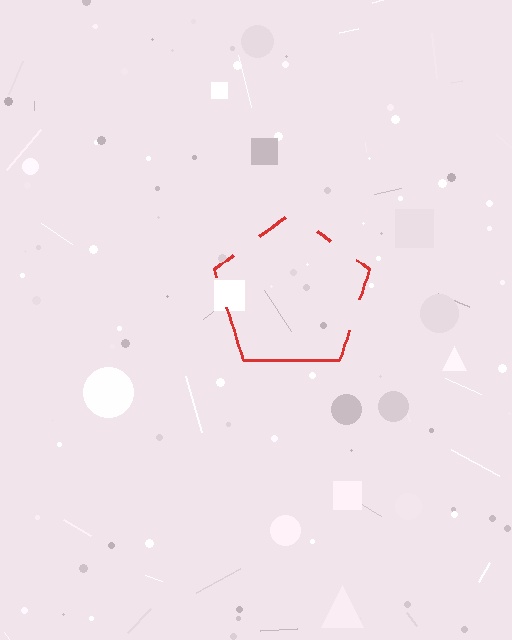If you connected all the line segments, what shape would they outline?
They would outline a pentagon.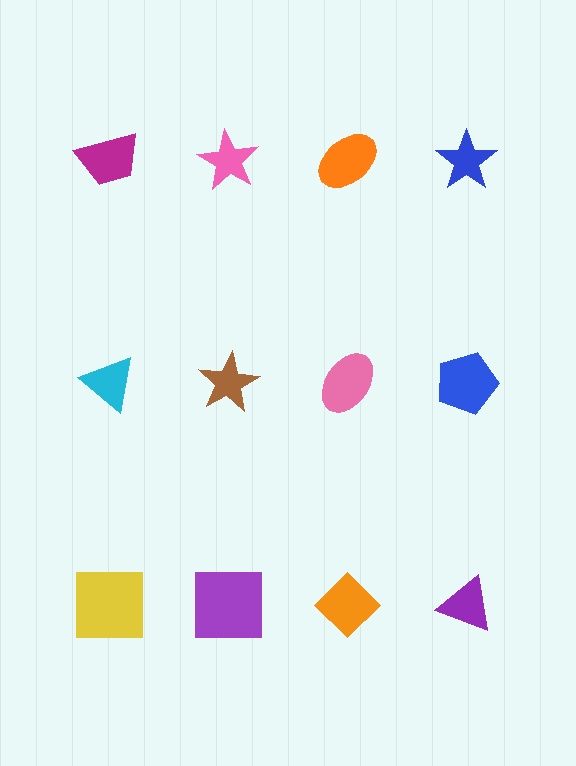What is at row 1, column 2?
A pink star.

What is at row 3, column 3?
An orange diamond.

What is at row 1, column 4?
A blue star.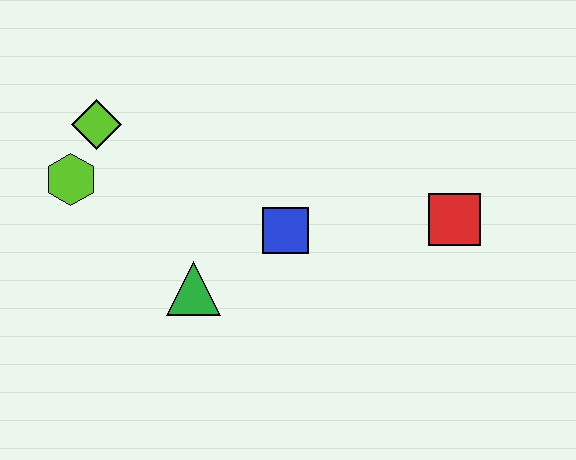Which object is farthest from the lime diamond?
The red square is farthest from the lime diamond.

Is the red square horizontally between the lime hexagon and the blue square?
No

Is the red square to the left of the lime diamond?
No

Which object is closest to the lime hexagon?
The lime diamond is closest to the lime hexagon.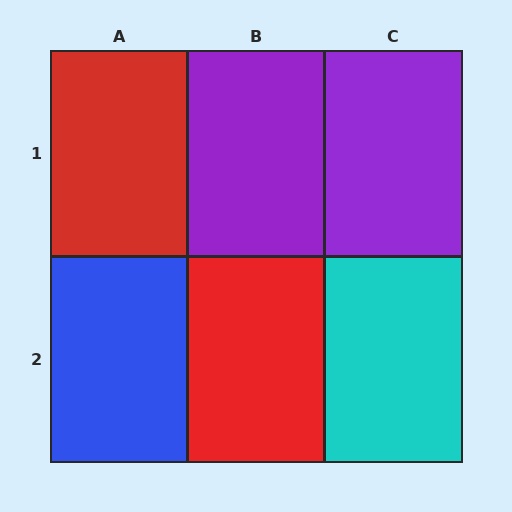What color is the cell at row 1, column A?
Red.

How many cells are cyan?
1 cell is cyan.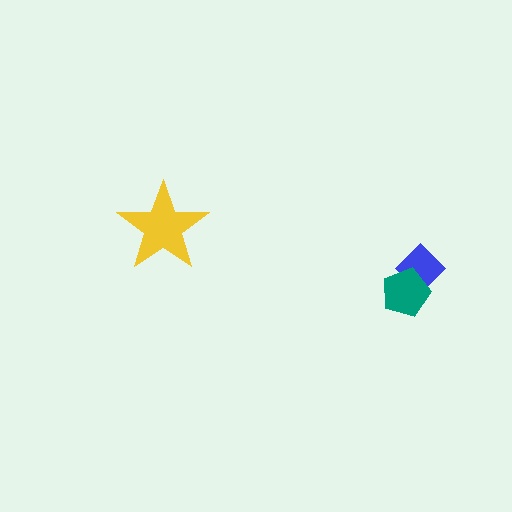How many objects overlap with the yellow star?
0 objects overlap with the yellow star.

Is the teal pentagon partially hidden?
No, no other shape covers it.